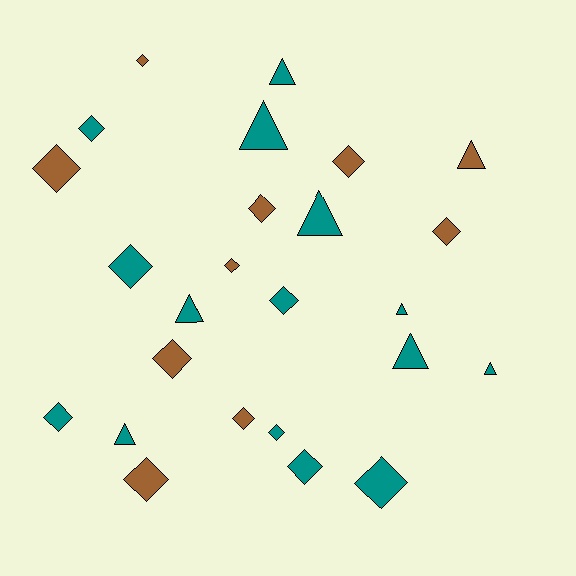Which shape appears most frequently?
Diamond, with 16 objects.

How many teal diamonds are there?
There are 7 teal diamonds.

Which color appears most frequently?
Teal, with 15 objects.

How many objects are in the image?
There are 25 objects.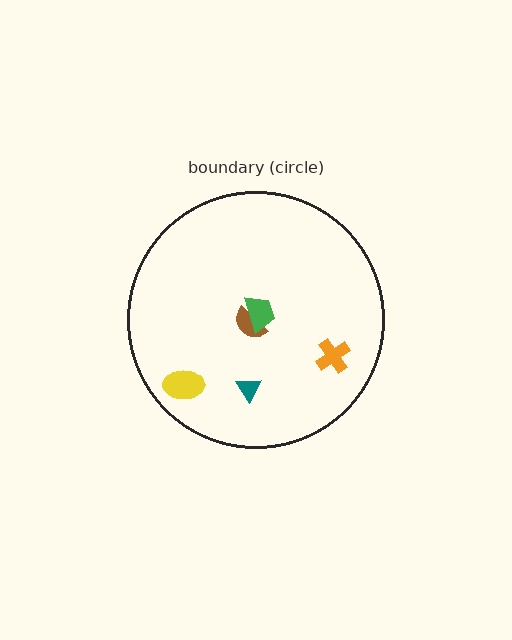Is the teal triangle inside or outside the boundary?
Inside.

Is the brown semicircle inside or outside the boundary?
Inside.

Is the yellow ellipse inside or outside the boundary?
Inside.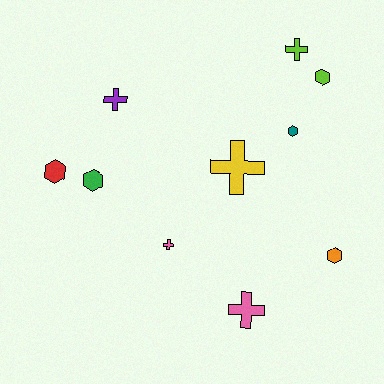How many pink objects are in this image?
There are 2 pink objects.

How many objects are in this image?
There are 10 objects.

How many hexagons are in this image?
There are 5 hexagons.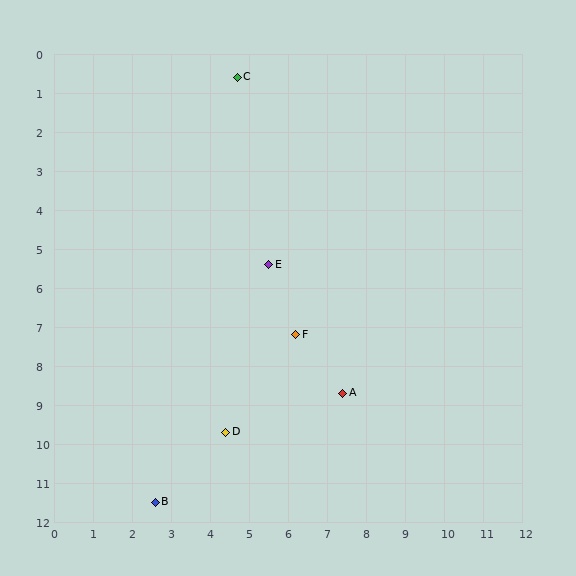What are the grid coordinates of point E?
Point E is at approximately (5.5, 5.4).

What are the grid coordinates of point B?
Point B is at approximately (2.6, 11.5).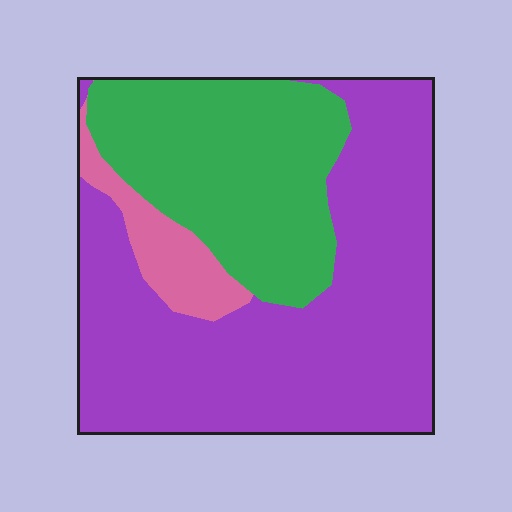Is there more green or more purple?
Purple.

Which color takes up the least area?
Pink, at roughly 10%.